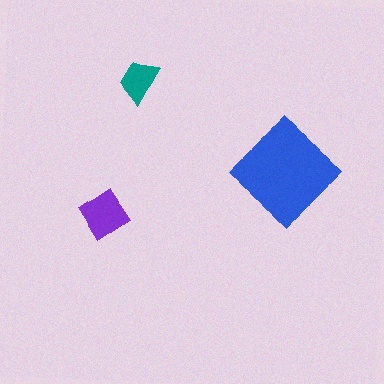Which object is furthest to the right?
The blue diamond is rightmost.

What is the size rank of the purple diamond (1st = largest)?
2nd.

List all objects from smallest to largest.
The teal trapezoid, the purple diamond, the blue diamond.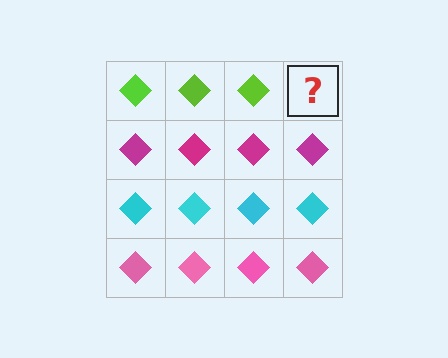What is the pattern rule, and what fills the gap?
The rule is that each row has a consistent color. The gap should be filled with a lime diamond.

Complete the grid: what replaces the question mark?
The question mark should be replaced with a lime diamond.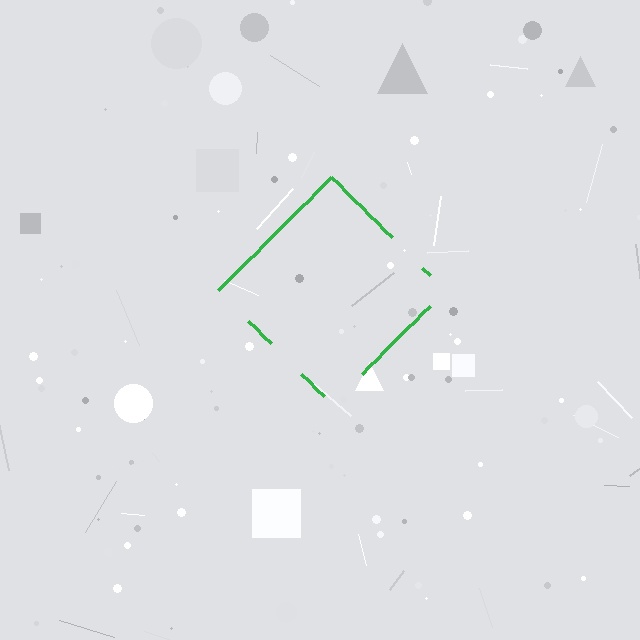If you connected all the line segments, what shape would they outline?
They would outline a diamond.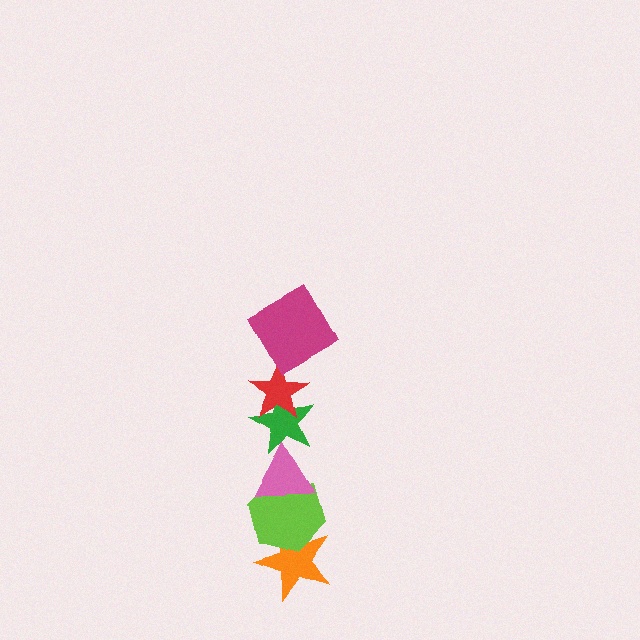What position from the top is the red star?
The red star is 2nd from the top.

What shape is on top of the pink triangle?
The green star is on top of the pink triangle.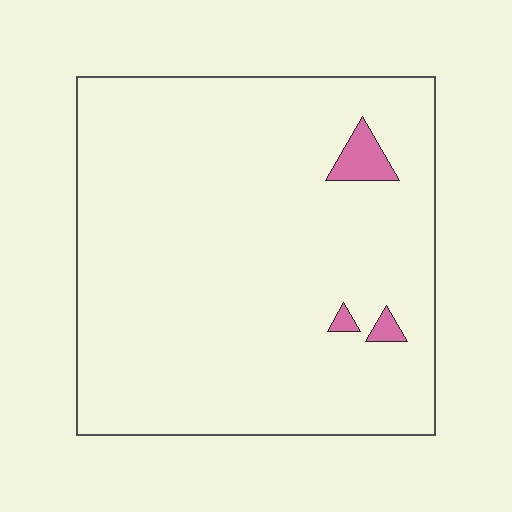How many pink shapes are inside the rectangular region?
3.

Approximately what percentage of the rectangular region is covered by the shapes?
Approximately 5%.